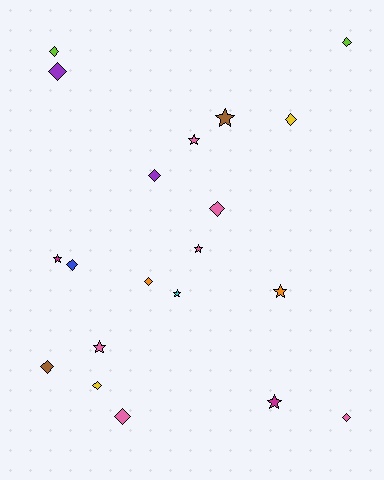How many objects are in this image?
There are 20 objects.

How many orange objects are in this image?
There are 2 orange objects.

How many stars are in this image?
There are 8 stars.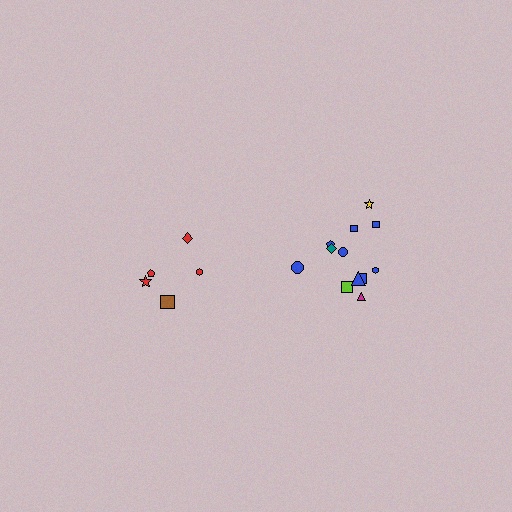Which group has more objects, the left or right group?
The right group.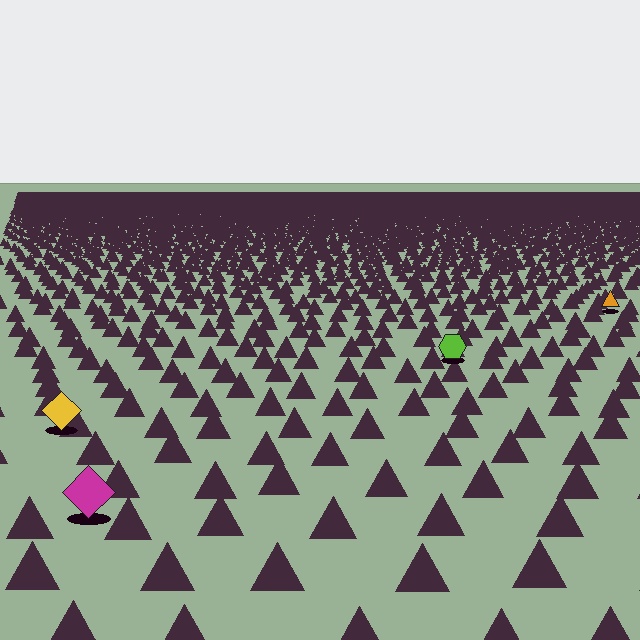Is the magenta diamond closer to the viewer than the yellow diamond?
Yes. The magenta diamond is closer — you can tell from the texture gradient: the ground texture is coarser near it.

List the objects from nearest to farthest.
From nearest to farthest: the magenta diamond, the yellow diamond, the lime hexagon, the orange triangle.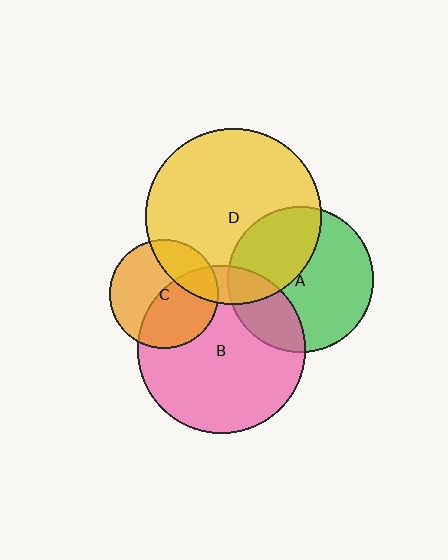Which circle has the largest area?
Circle D (yellow).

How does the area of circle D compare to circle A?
Approximately 1.5 times.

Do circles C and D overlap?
Yes.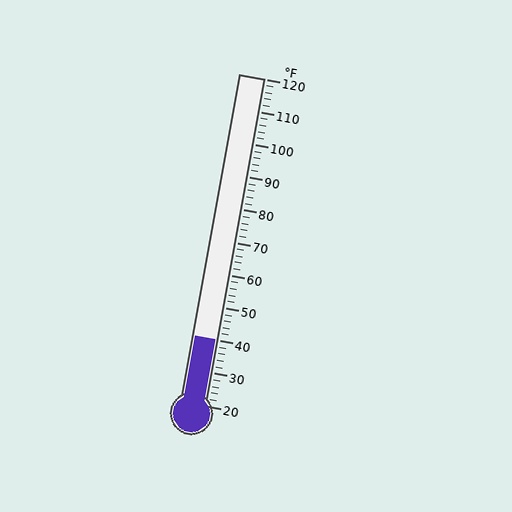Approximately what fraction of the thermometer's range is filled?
The thermometer is filled to approximately 20% of its range.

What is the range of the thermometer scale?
The thermometer scale ranges from 20°F to 120°F.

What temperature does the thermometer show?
The thermometer shows approximately 40°F.